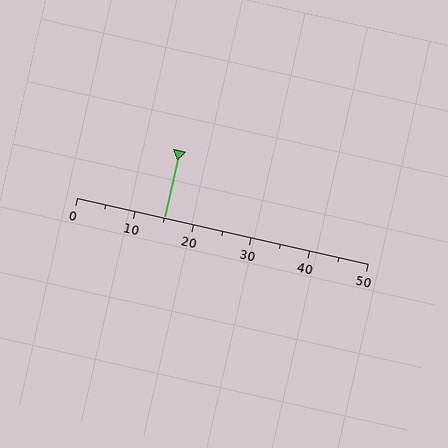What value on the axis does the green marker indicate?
The marker indicates approximately 15.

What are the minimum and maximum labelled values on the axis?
The axis runs from 0 to 50.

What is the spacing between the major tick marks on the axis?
The major ticks are spaced 10 apart.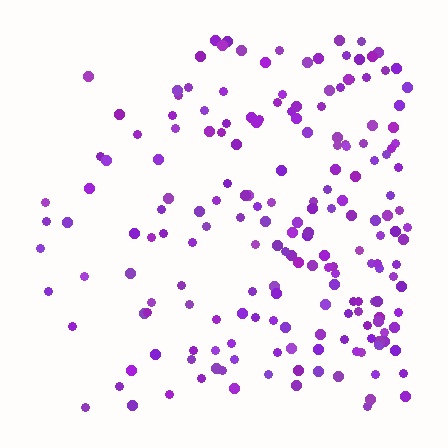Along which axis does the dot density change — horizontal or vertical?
Horizontal.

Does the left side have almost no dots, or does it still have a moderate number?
Still a moderate number, just noticeably fewer than the right.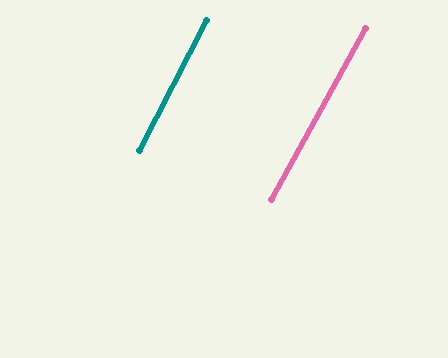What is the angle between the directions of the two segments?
Approximately 2 degrees.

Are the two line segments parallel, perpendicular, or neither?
Parallel — their directions differ by only 1.7°.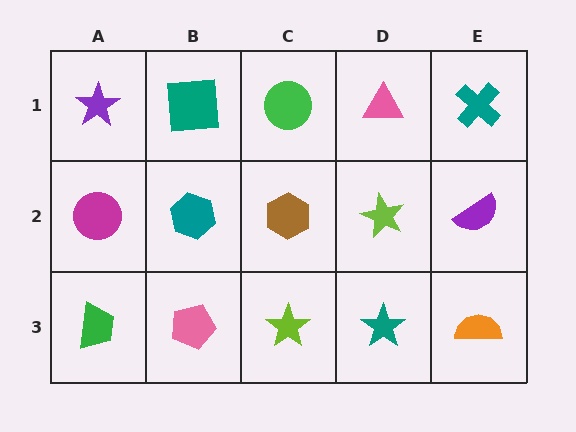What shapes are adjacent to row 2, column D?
A pink triangle (row 1, column D), a teal star (row 3, column D), a brown hexagon (row 2, column C), a purple semicircle (row 2, column E).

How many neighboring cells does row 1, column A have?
2.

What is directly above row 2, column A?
A purple star.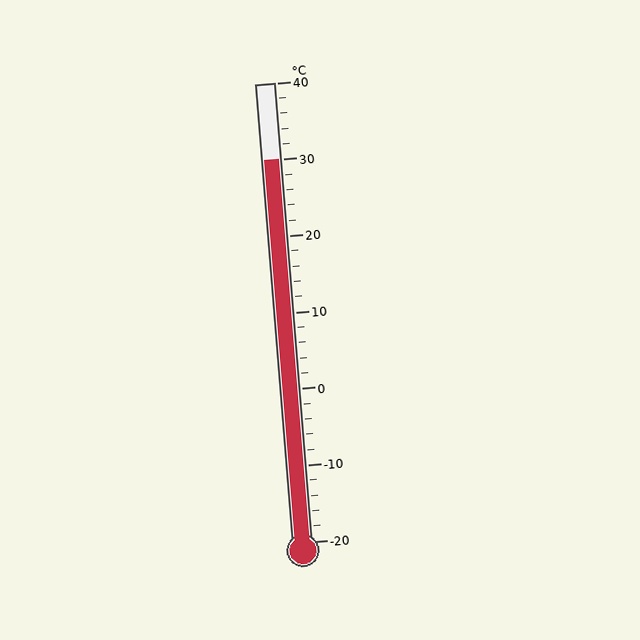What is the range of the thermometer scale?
The thermometer scale ranges from -20°C to 40°C.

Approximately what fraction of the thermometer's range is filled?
The thermometer is filled to approximately 85% of its range.